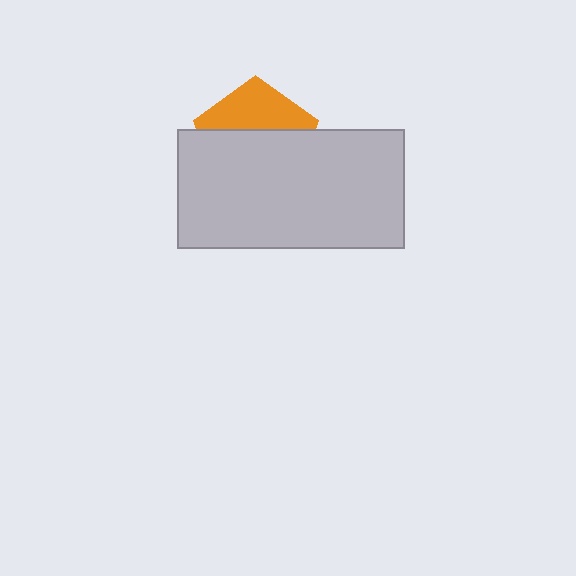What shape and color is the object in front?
The object in front is a light gray rectangle.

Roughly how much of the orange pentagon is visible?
A small part of it is visible (roughly 38%).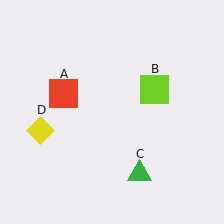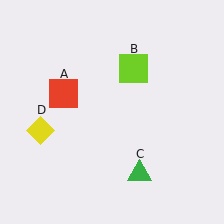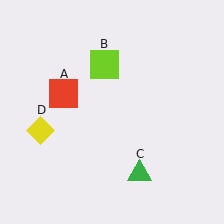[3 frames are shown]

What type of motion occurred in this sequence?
The lime square (object B) rotated counterclockwise around the center of the scene.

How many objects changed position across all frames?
1 object changed position: lime square (object B).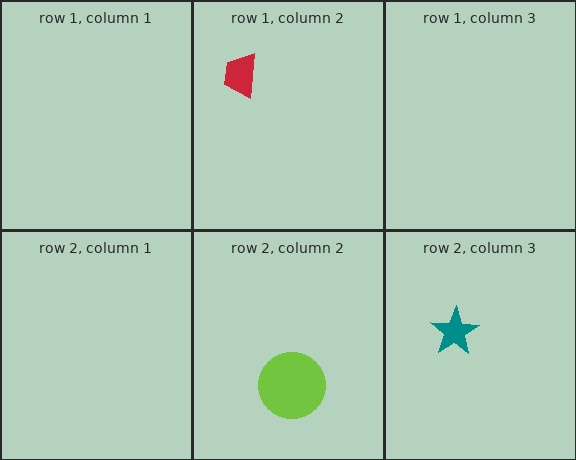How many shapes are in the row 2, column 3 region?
1.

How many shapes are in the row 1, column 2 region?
1.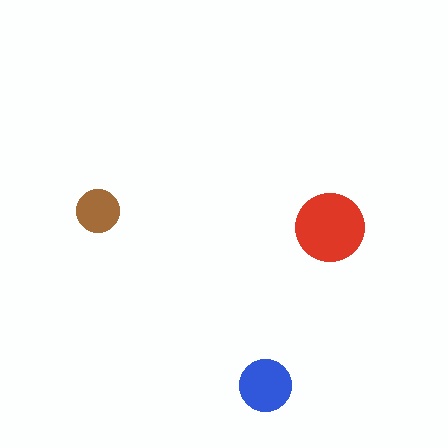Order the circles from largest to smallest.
the red one, the blue one, the brown one.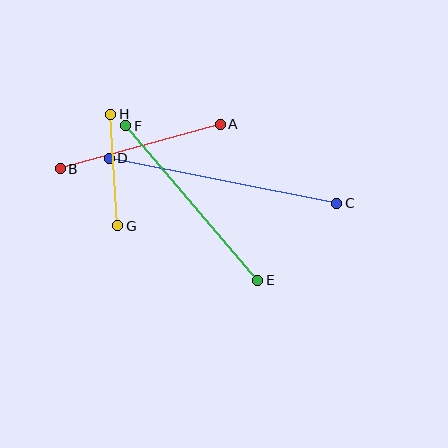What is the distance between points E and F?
The distance is approximately 203 pixels.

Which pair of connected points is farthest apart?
Points C and D are farthest apart.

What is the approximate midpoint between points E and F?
The midpoint is at approximately (192, 203) pixels.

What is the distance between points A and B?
The distance is approximately 166 pixels.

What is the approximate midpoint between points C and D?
The midpoint is at approximately (223, 181) pixels.